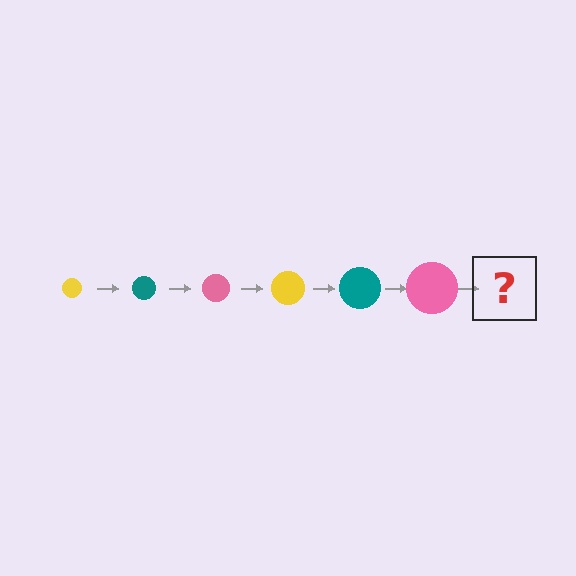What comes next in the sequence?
The next element should be a yellow circle, larger than the previous one.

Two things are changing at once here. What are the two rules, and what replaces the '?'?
The two rules are that the circle grows larger each step and the color cycles through yellow, teal, and pink. The '?' should be a yellow circle, larger than the previous one.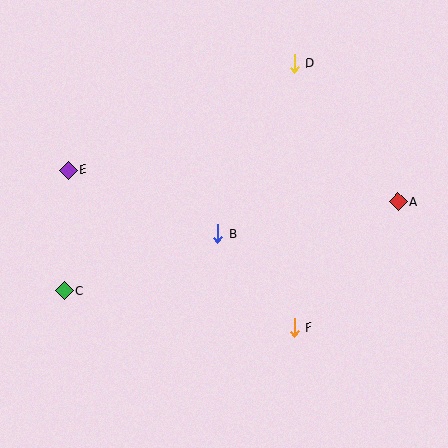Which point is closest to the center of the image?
Point B at (218, 234) is closest to the center.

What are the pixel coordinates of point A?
Point A is at (398, 202).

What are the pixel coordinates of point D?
Point D is at (294, 64).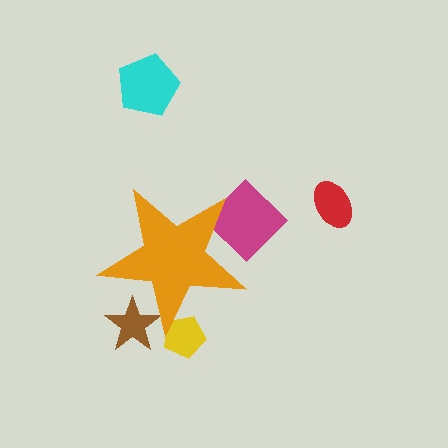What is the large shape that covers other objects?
An orange star.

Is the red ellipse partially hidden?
No, the red ellipse is fully visible.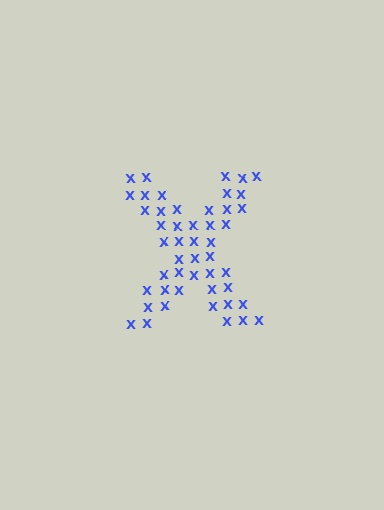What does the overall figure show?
The overall figure shows the letter X.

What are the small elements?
The small elements are letter X's.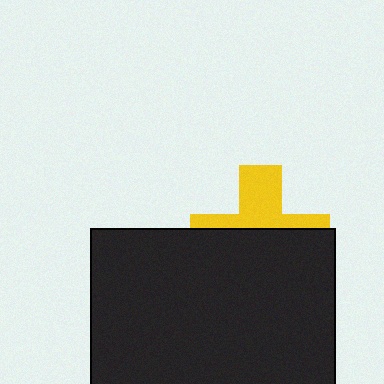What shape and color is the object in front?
The object in front is a black rectangle.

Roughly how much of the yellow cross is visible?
A small part of it is visible (roughly 40%).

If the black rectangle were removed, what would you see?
You would see the complete yellow cross.